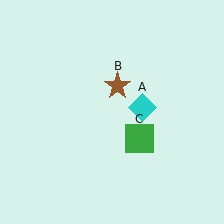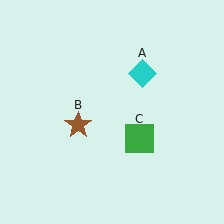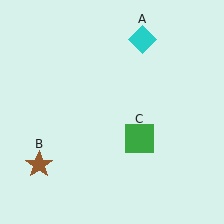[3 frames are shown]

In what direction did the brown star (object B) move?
The brown star (object B) moved down and to the left.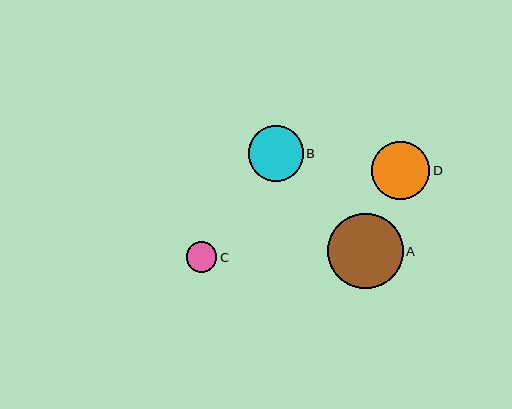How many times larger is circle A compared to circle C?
Circle A is approximately 2.5 times the size of circle C.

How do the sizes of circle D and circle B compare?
Circle D and circle B are approximately the same size.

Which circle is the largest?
Circle A is the largest with a size of approximately 75 pixels.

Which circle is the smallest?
Circle C is the smallest with a size of approximately 30 pixels.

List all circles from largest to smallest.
From largest to smallest: A, D, B, C.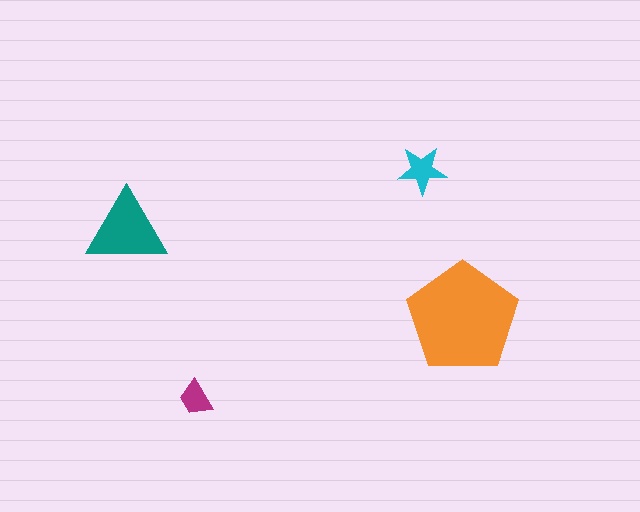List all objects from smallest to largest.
The magenta trapezoid, the cyan star, the teal triangle, the orange pentagon.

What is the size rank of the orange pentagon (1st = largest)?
1st.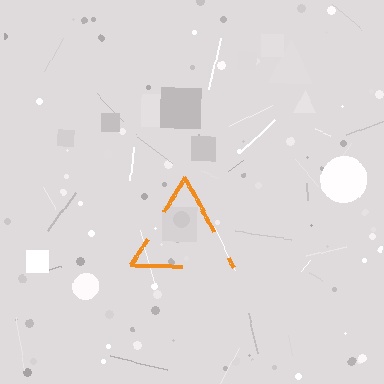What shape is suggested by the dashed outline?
The dashed outline suggests a triangle.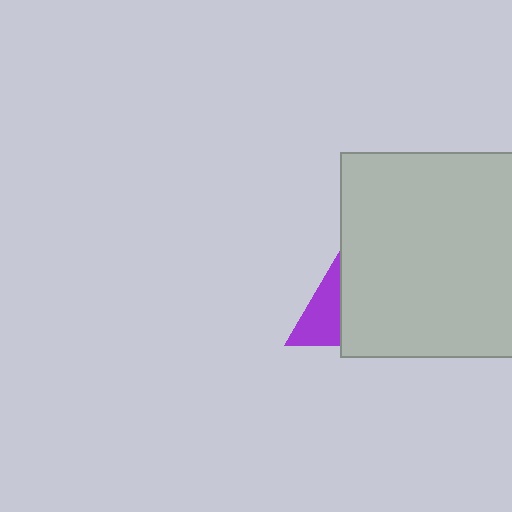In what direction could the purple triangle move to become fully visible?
The purple triangle could move left. That would shift it out from behind the light gray square entirely.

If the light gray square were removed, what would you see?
You would see the complete purple triangle.